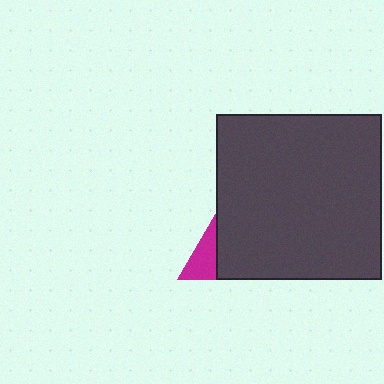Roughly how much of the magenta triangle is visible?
A small part of it is visible (roughly 31%).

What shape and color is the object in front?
The object in front is a dark gray square.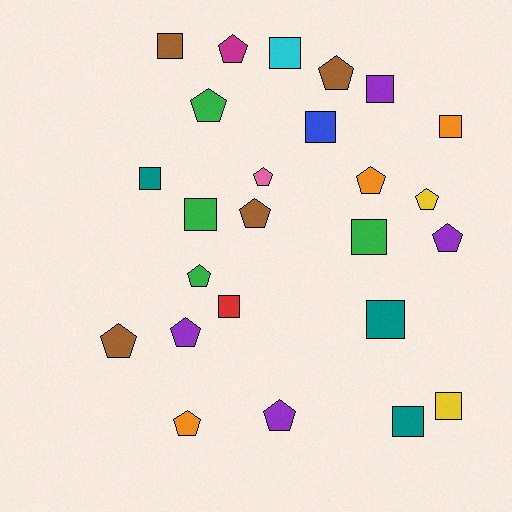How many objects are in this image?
There are 25 objects.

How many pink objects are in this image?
There is 1 pink object.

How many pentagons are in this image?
There are 13 pentagons.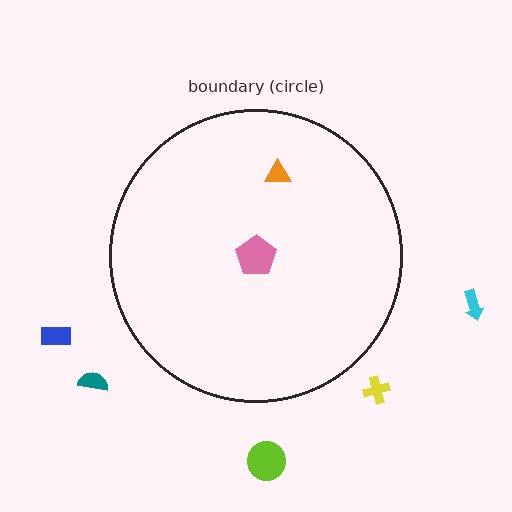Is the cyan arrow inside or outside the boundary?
Outside.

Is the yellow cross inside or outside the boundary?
Outside.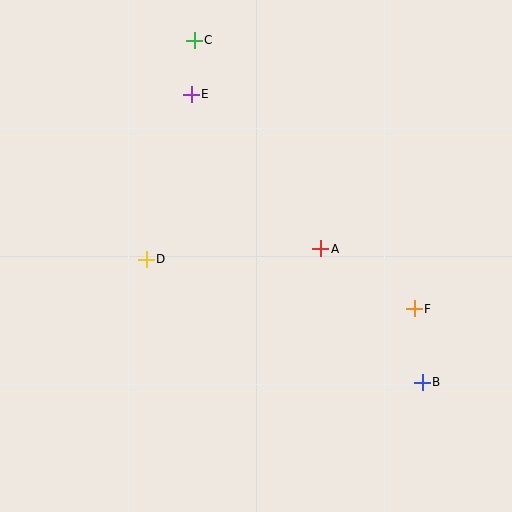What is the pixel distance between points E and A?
The distance between E and A is 202 pixels.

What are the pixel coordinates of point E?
Point E is at (191, 94).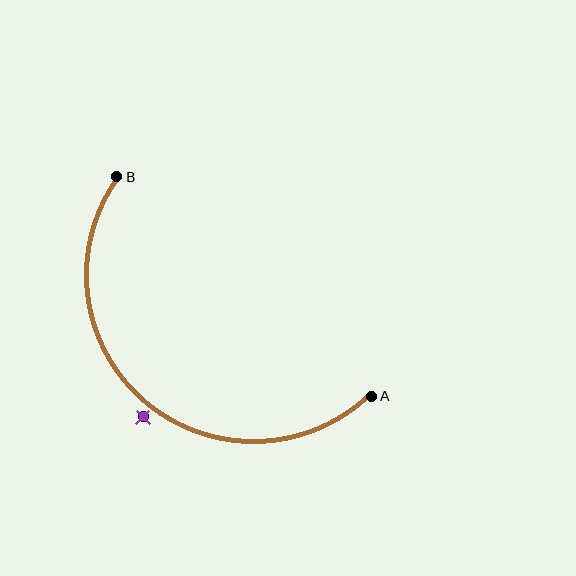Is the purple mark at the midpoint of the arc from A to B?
No — the purple mark does not lie on the arc at all. It sits slightly outside the curve.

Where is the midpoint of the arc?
The arc midpoint is the point on the curve farthest from the straight line joining A and B. It sits below and to the left of that line.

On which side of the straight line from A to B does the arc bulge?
The arc bulges below and to the left of the straight line connecting A and B.